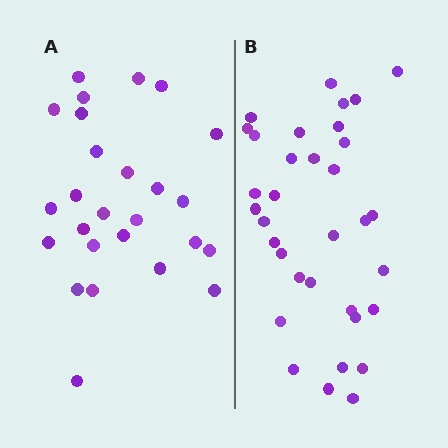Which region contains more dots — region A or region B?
Region B (the right region) has more dots.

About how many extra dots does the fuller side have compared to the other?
Region B has roughly 8 or so more dots than region A.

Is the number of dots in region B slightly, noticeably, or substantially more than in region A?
Region B has noticeably more, but not dramatically so. The ratio is roughly 1.3 to 1.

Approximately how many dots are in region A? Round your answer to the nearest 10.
About 30 dots. (The exact count is 26, which rounds to 30.)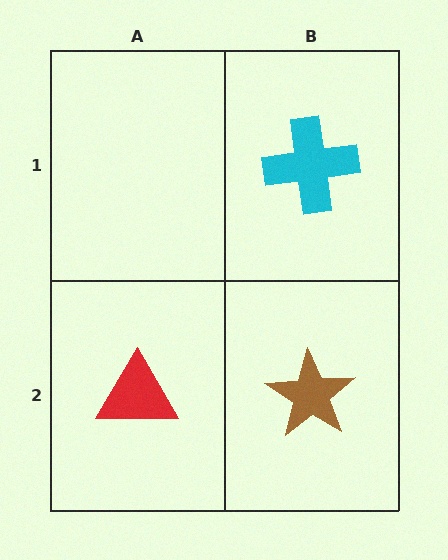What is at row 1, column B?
A cyan cross.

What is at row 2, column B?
A brown star.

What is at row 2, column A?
A red triangle.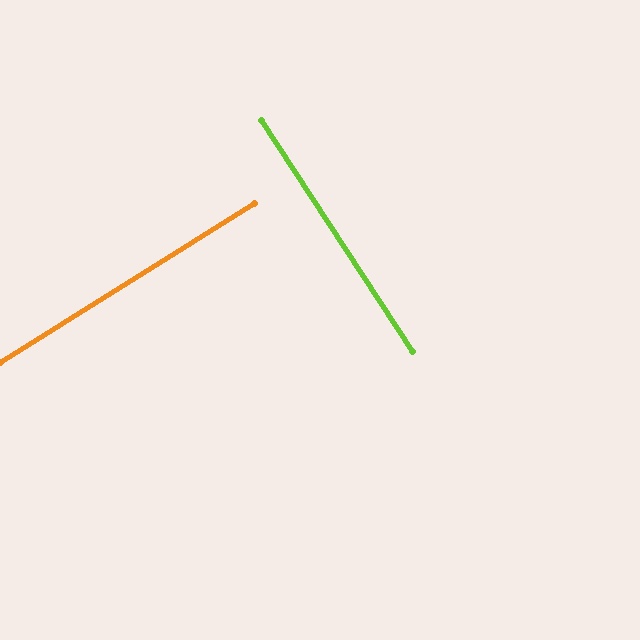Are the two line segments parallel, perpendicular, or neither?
Perpendicular — they meet at approximately 89°.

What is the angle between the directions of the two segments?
Approximately 89 degrees.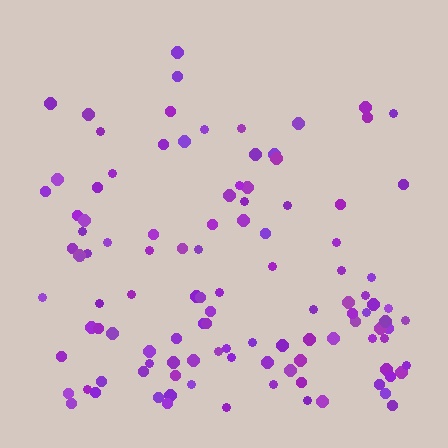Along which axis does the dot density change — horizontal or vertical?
Vertical.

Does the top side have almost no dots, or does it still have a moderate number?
Still a moderate number, just noticeably fewer than the bottom.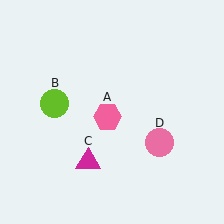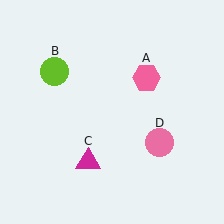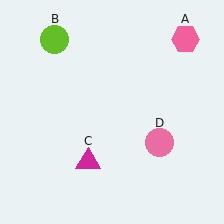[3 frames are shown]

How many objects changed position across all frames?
2 objects changed position: pink hexagon (object A), lime circle (object B).